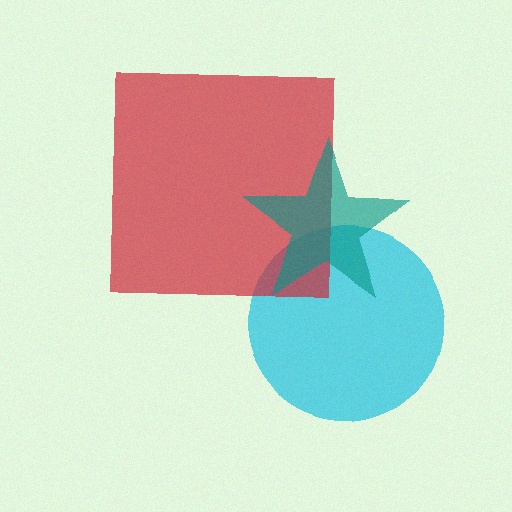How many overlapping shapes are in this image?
There are 3 overlapping shapes in the image.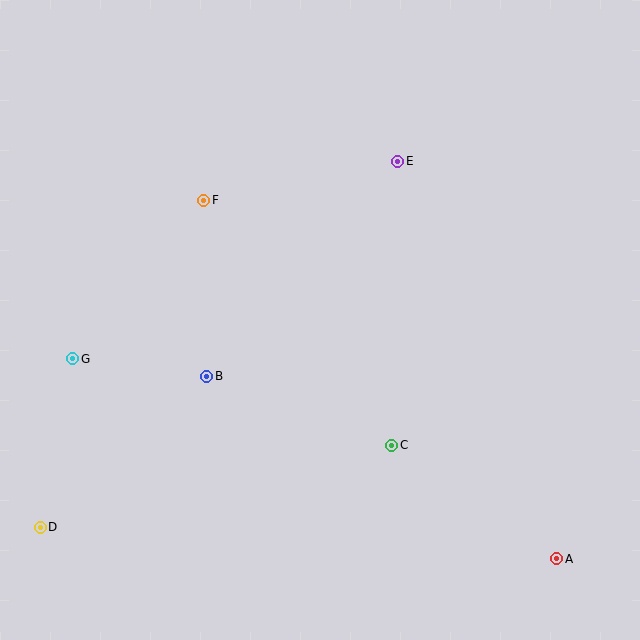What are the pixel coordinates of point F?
Point F is at (204, 200).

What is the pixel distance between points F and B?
The distance between F and B is 176 pixels.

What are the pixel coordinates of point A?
Point A is at (557, 559).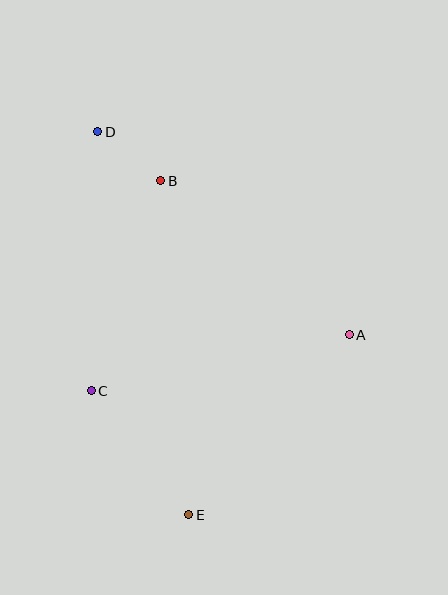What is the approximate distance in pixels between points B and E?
The distance between B and E is approximately 335 pixels.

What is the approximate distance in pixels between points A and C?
The distance between A and C is approximately 264 pixels.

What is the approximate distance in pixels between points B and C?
The distance between B and C is approximately 221 pixels.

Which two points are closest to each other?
Points B and D are closest to each other.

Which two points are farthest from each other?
Points D and E are farthest from each other.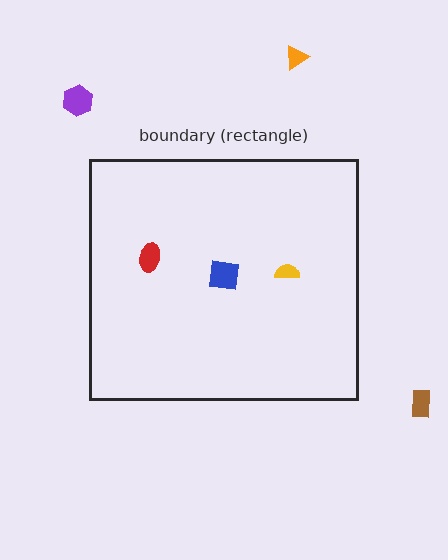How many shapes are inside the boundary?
3 inside, 3 outside.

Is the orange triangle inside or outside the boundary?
Outside.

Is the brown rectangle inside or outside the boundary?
Outside.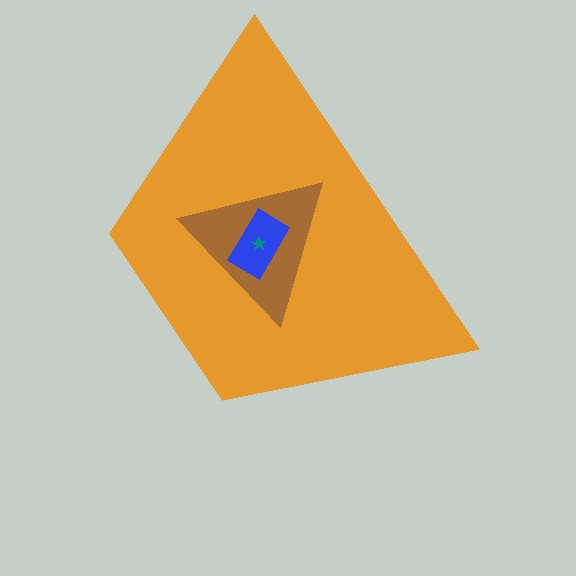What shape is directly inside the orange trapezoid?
The brown triangle.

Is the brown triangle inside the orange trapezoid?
Yes.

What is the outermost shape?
The orange trapezoid.